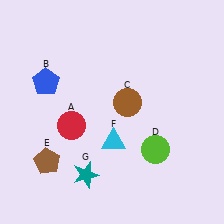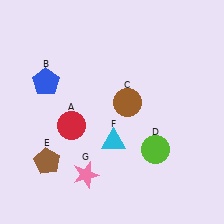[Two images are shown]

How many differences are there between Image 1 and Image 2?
There is 1 difference between the two images.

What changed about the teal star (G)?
In Image 1, G is teal. In Image 2, it changed to pink.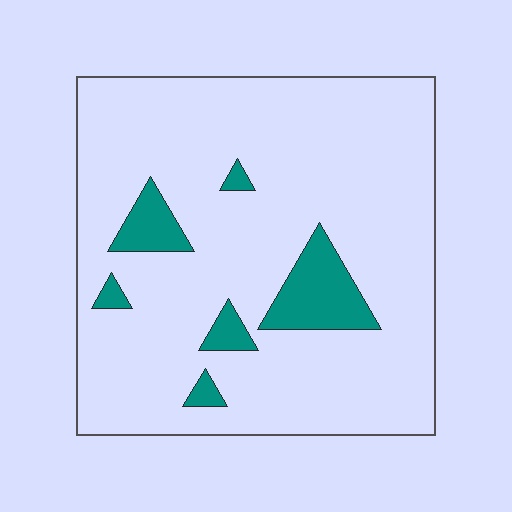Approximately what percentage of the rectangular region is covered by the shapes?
Approximately 10%.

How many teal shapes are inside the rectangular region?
6.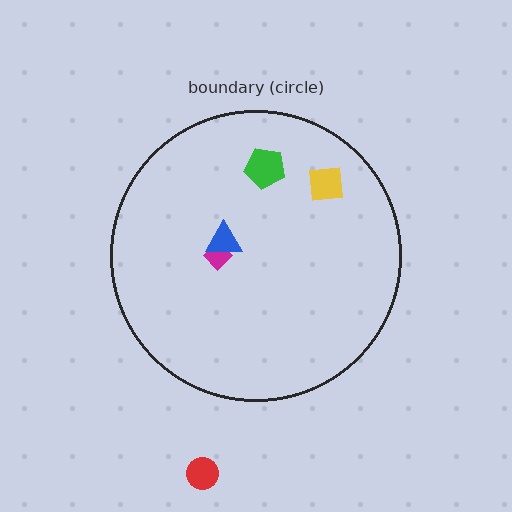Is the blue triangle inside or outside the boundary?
Inside.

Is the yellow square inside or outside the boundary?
Inside.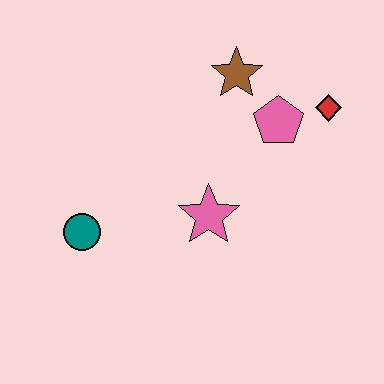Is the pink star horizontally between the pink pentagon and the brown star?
No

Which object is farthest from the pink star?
The red diamond is farthest from the pink star.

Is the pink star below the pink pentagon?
Yes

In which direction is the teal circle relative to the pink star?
The teal circle is to the left of the pink star.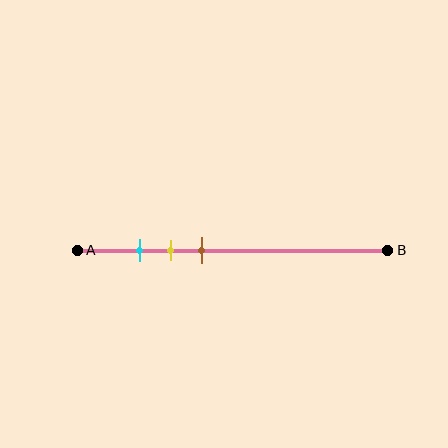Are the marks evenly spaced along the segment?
Yes, the marks are approximately evenly spaced.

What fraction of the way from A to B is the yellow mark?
The yellow mark is approximately 30% (0.3) of the way from A to B.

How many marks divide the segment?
There are 3 marks dividing the segment.